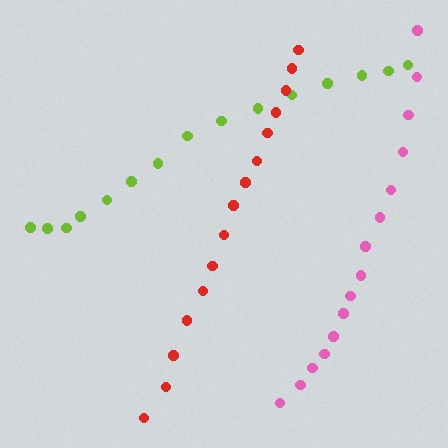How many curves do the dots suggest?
There are 3 distinct paths.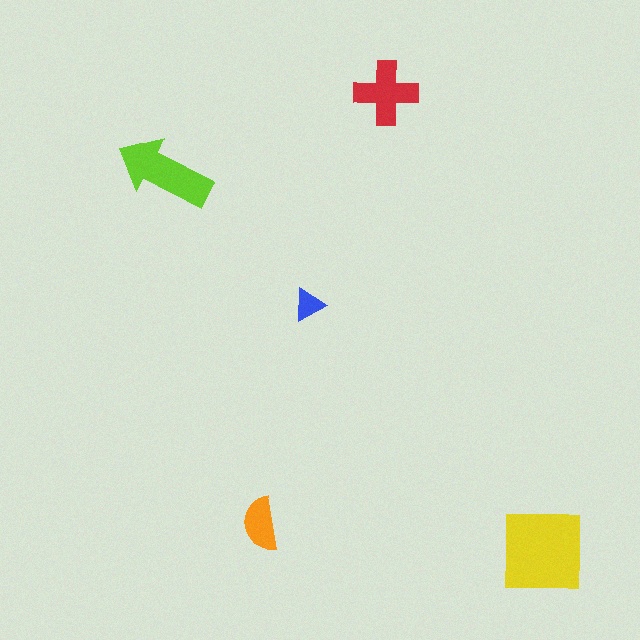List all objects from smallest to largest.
The blue triangle, the orange semicircle, the red cross, the lime arrow, the yellow square.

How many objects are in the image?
There are 5 objects in the image.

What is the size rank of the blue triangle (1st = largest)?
5th.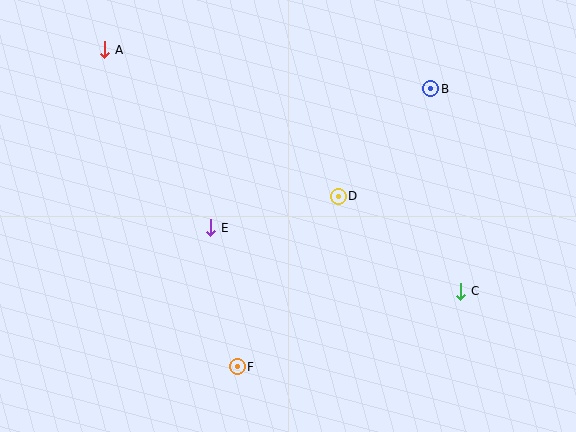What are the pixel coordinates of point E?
Point E is at (211, 228).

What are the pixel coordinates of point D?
Point D is at (338, 196).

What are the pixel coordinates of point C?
Point C is at (461, 291).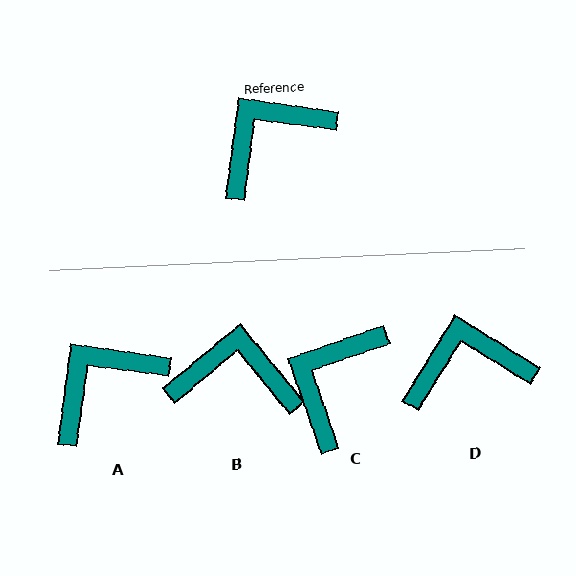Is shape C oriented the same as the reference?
No, it is off by about 27 degrees.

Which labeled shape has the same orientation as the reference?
A.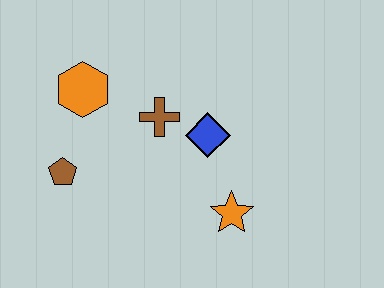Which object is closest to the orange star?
The blue diamond is closest to the orange star.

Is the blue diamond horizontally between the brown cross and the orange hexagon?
No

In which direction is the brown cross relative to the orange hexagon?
The brown cross is to the right of the orange hexagon.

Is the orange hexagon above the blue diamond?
Yes